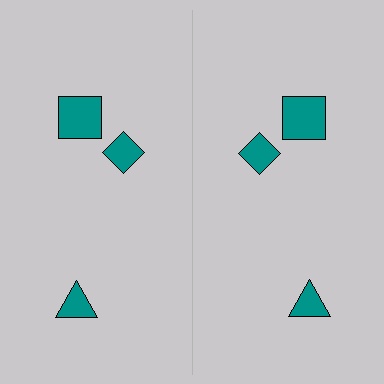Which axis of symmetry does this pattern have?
The pattern has a vertical axis of symmetry running through the center of the image.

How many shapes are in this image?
There are 6 shapes in this image.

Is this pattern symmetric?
Yes, this pattern has bilateral (reflection) symmetry.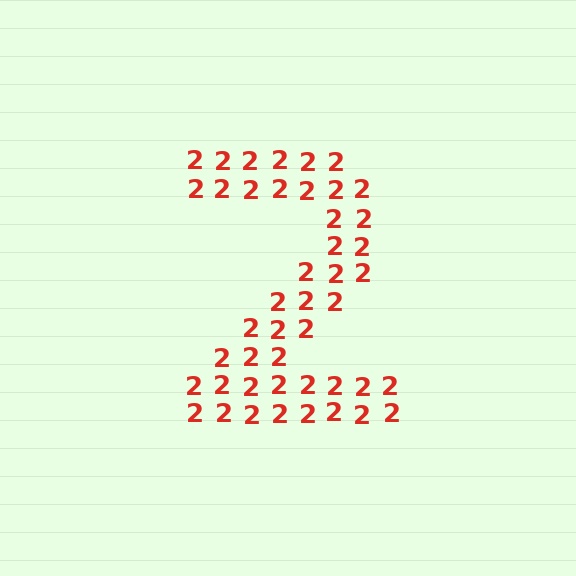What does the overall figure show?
The overall figure shows the digit 2.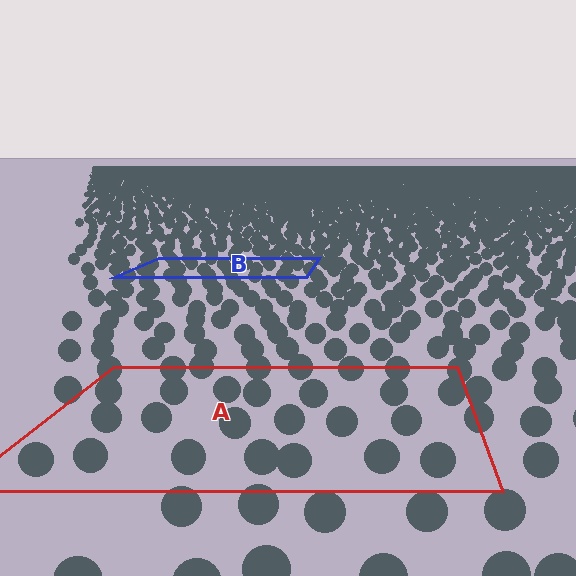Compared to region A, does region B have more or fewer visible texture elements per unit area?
Region B has more texture elements per unit area — they are packed more densely because it is farther away.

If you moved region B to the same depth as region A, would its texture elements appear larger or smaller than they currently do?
They would appear larger. At a closer depth, the same texture elements are projected at a bigger on-screen size.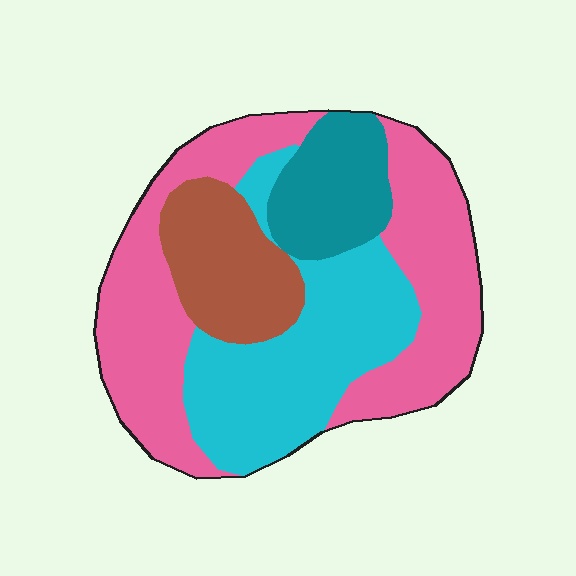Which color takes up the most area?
Pink, at roughly 45%.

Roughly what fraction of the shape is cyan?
Cyan takes up about one quarter (1/4) of the shape.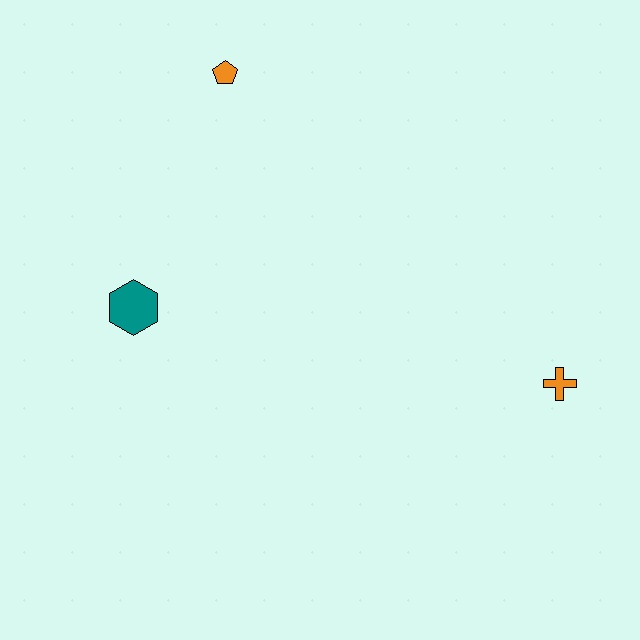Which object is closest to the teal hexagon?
The orange pentagon is closest to the teal hexagon.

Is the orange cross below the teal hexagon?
Yes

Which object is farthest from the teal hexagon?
The orange cross is farthest from the teal hexagon.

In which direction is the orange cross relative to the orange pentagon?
The orange cross is to the right of the orange pentagon.